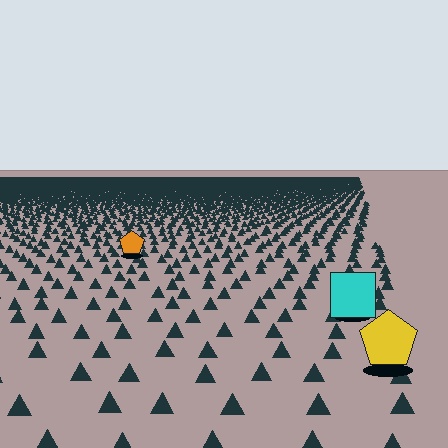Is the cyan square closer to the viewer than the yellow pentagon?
No. The yellow pentagon is closer — you can tell from the texture gradient: the ground texture is coarser near it.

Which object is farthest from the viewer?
The orange pentagon is farthest from the viewer. It appears smaller and the ground texture around it is denser.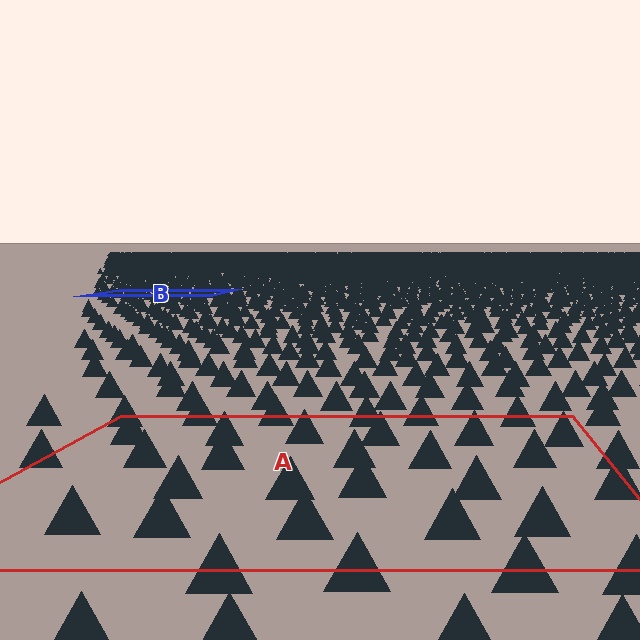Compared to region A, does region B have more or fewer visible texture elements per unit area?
Region B has more texture elements per unit area — they are packed more densely because it is farther away.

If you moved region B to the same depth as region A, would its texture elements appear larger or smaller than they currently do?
They would appear larger. At a closer depth, the same texture elements are projected at a bigger on-screen size.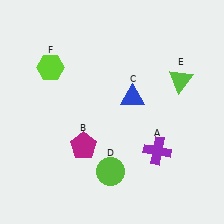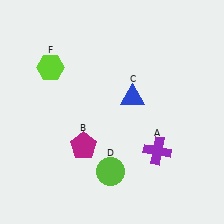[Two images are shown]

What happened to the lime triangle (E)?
The lime triangle (E) was removed in Image 2. It was in the top-right area of Image 1.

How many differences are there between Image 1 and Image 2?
There is 1 difference between the two images.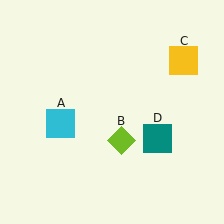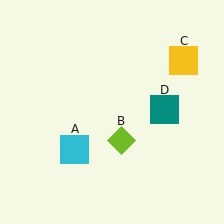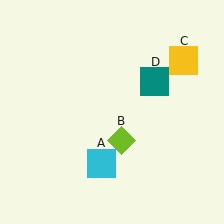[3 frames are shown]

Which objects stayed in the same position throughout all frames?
Lime diamond (object B) and yellow square (object C) remained stationary.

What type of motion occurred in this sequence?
The cyan square (object A), teal square (object D) rotated counterclockwise around the center of the scene.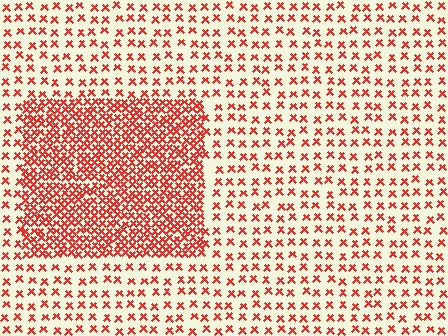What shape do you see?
I see a rectangle.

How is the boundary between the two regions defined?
The boundary is defined by a change in element density (approximately 2.7x ratio). All elements are the same color, size, and shape.